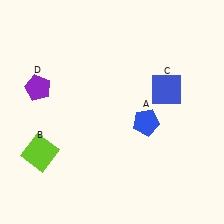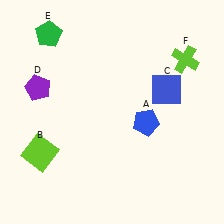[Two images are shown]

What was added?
A green pentagon (E), a lime cross (F) were added in Image 2.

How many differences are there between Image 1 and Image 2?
There are 2 differences between the two images.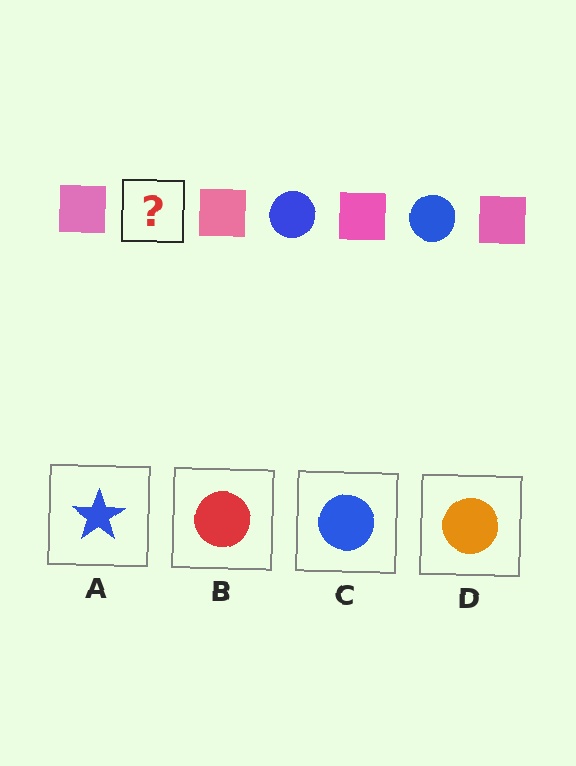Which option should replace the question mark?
Option C.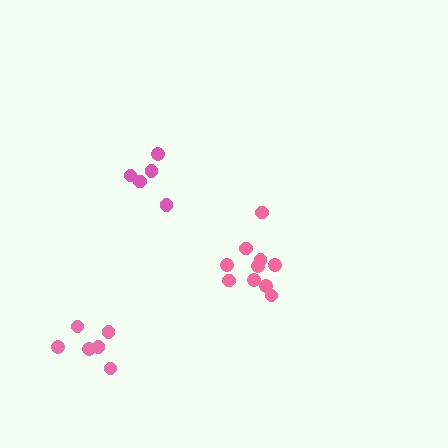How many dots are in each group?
Group 1: 10 dots, Group 2: 5 dots, Group 3: 6 dots (21 total).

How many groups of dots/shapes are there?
There are 3 groups.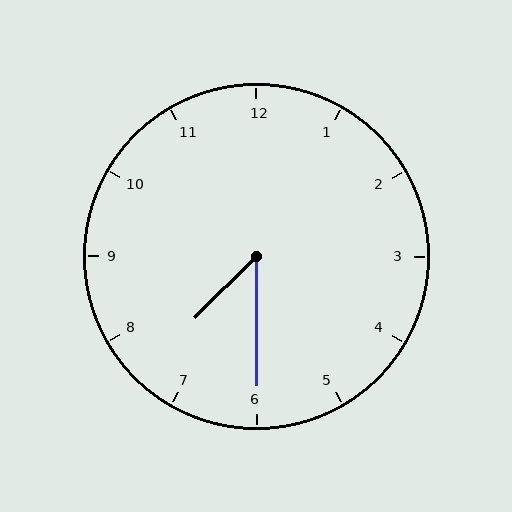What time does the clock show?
7:30.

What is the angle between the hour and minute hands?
Approximately 45 degrees.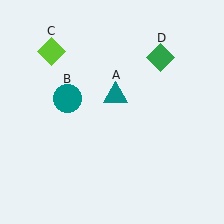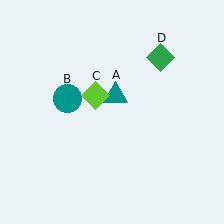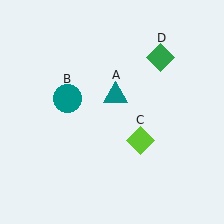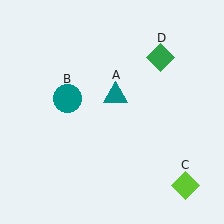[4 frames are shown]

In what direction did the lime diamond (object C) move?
The lime diamond (object C) moved down and to the right.